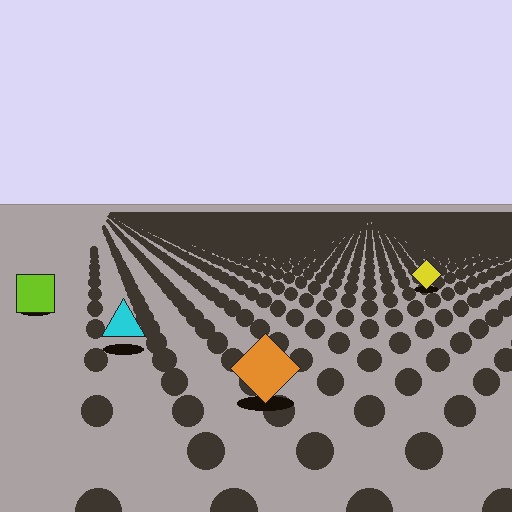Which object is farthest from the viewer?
The yellow diamond is farthest from the viewer. It appears smaller and the ground texture around it is denser.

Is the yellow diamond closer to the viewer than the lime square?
No. The lime square is closer — you can tell from the texture gradient: the ground texture is coarser near it.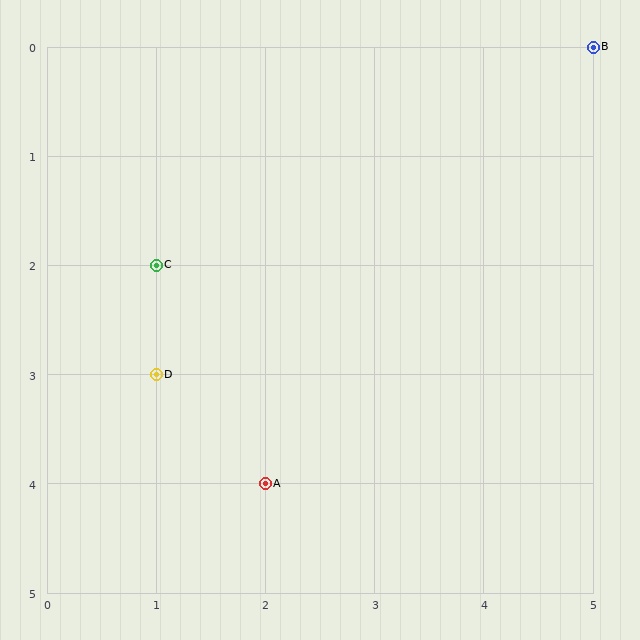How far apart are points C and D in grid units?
Points C and D are 1 row apart.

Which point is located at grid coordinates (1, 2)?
Point C is at (1, 2).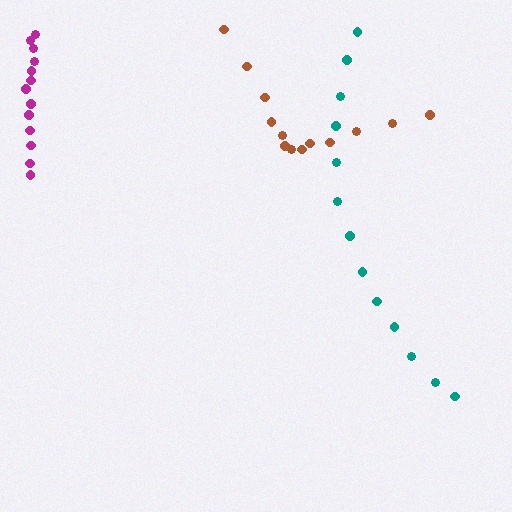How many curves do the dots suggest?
There are 3 distinct paths.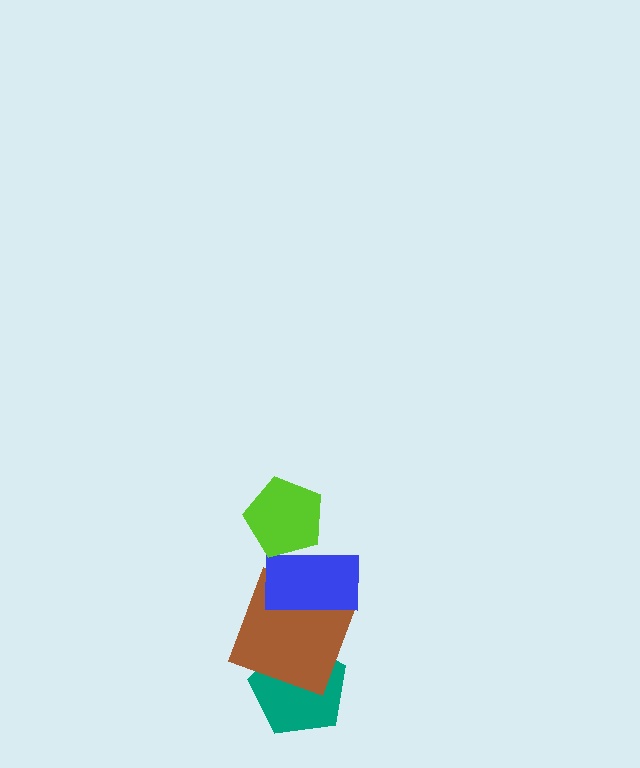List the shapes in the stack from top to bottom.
From top to bottom: the lime pentagon, the blue rectangle, the brown square, the teal pentagon.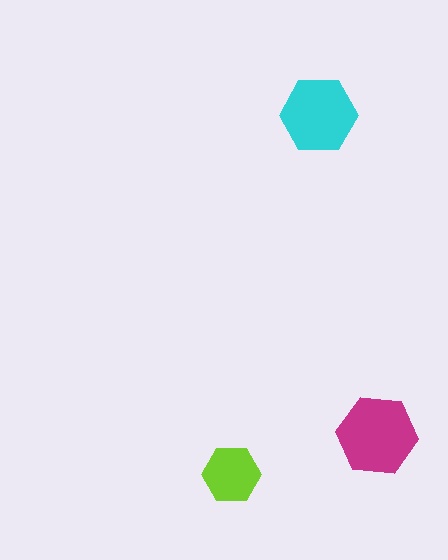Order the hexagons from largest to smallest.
the magenta one, the cyan one, the lime one.